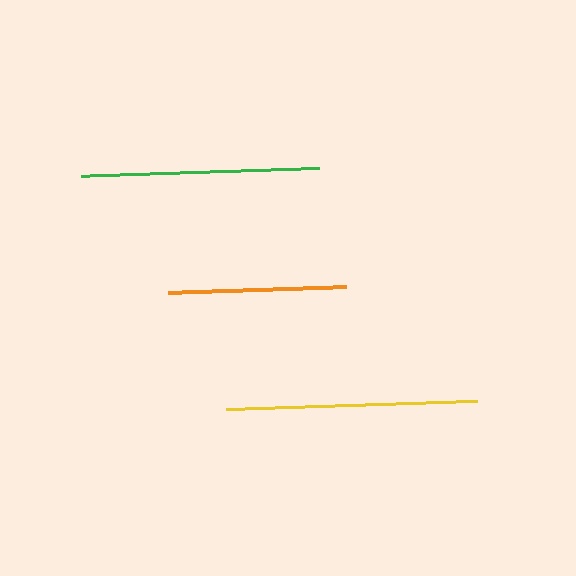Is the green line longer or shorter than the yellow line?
The yellow line is longer than the green line.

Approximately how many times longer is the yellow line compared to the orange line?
The yellow line is approximately 1.4 times the length of the orange line.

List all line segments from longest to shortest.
From longest to shortest: yellow, green, orange.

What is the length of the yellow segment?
The yellow segment is approximately 251 pixels long.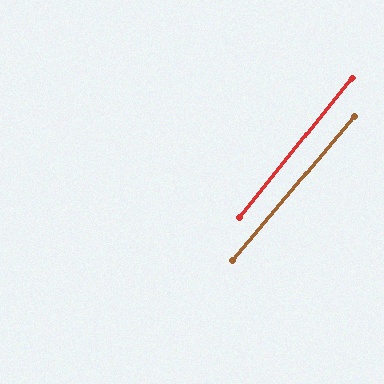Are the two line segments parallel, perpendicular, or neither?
Parallel — their directions differ by only 1.5°.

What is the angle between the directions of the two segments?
Approximately 2 degrees.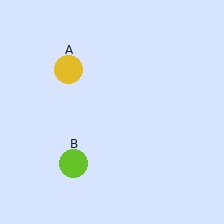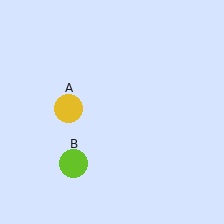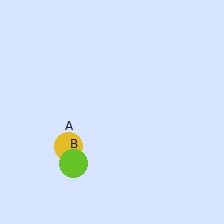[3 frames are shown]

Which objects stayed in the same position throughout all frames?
Lime circle (object B) remained stationary.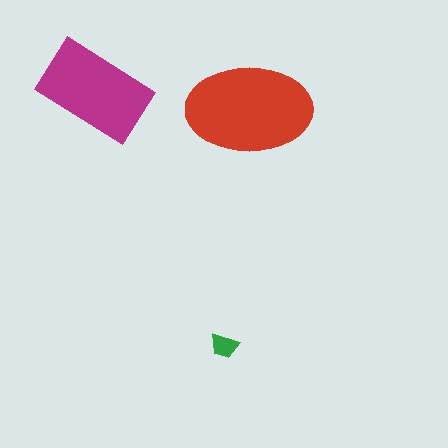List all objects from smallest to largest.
The green trapezoid, the magenta rectangle, the red ellipse.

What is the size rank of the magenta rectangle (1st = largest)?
2nd.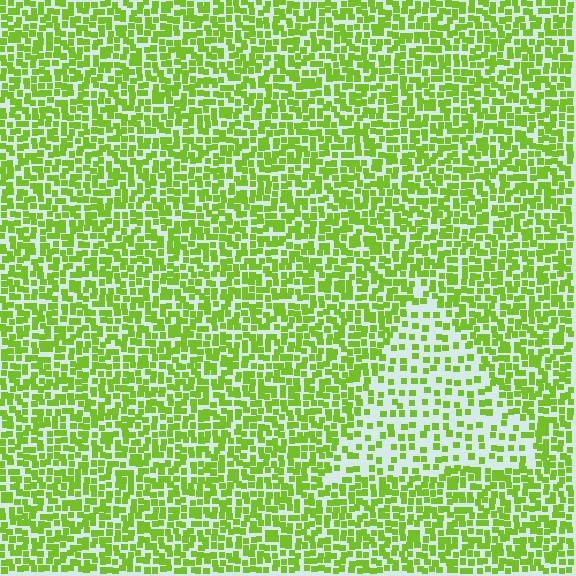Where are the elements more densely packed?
The elements are more densely packed outside the triangle boundary.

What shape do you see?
I see a triangle.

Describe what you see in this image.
The image contains small lime elements arranged at two different densities. A triangle-shaped region is visible where the elements are less densely packed than the surrounding area.